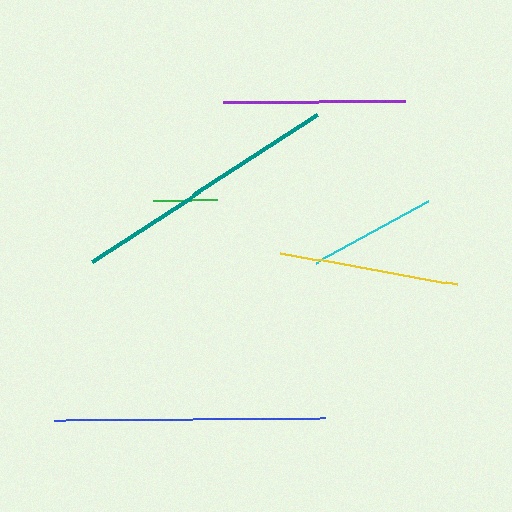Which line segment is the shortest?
The green line is the shortest at approximately 64 pixels.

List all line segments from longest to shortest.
From longest to shortest: blue, teal, purple, yellow, cyan, green.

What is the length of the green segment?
The green segment is approximately 64 pixels long.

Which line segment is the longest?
The blue line is the longest at approximately 271 pixels.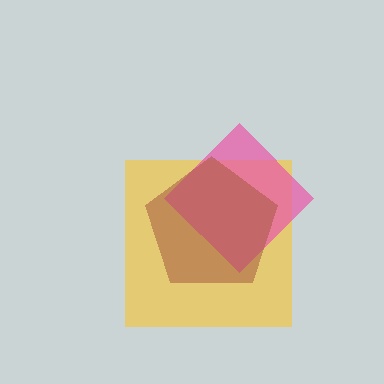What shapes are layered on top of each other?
The layered shapes are: a yellow square, a pink diamond, a brown pentagon.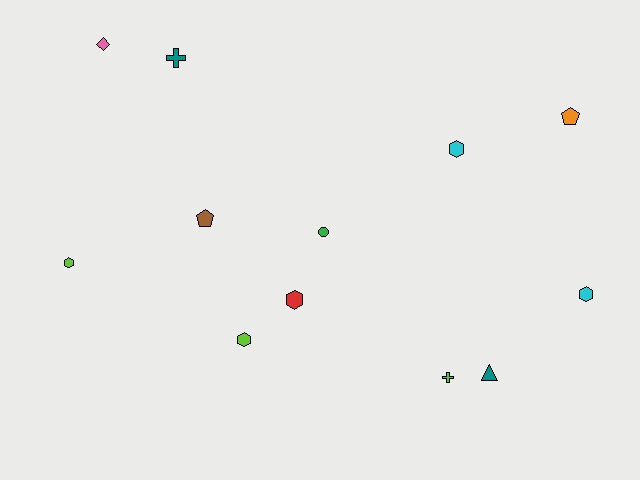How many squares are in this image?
There are no squares.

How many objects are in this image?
There are 12 objects.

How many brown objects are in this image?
There is 1 brown object.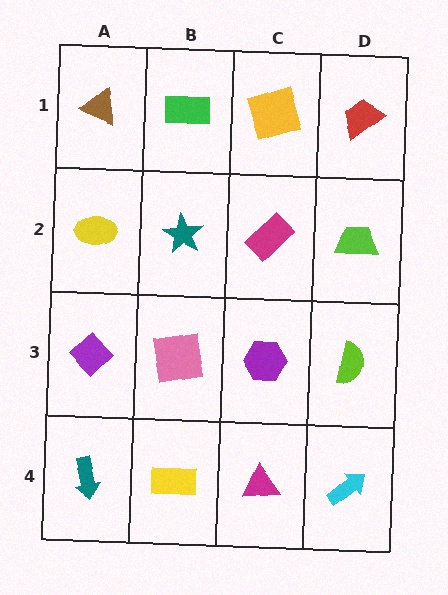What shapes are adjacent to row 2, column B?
A green rectangle (row 1, column B), a pink square (row 3, column B), a yellow ellipse (row 2, column A), a magenta rectangle (row 2, column C).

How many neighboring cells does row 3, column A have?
3.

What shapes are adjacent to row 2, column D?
A red trapezoid (row 1, column D), a lime semicircle (row 3, column D), a magenta rectangle (row 2, column C).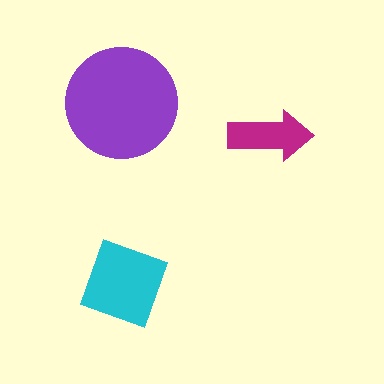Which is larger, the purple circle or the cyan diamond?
The purple circle.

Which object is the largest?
The purple circle.